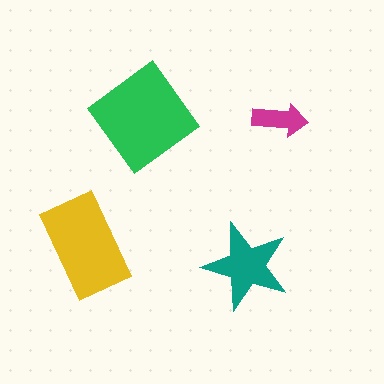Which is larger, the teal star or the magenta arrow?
The teal star.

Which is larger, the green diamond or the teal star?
The green diamond.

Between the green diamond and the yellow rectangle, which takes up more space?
The green diamond.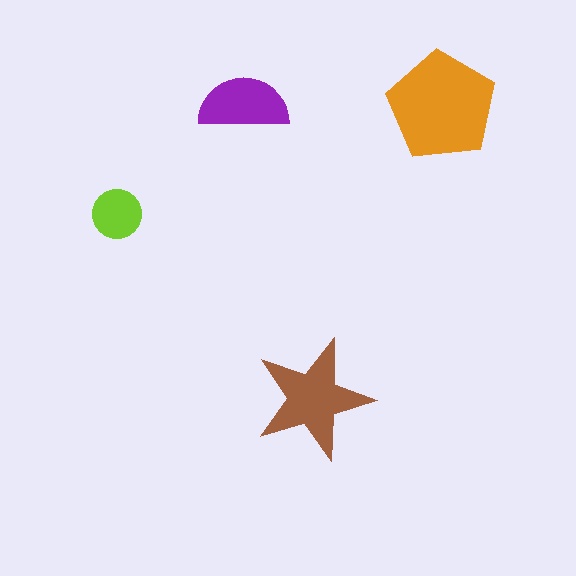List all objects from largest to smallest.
The orange pentagon, the brown star, the purple semicircle, the lime circle.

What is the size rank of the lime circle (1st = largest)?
4th.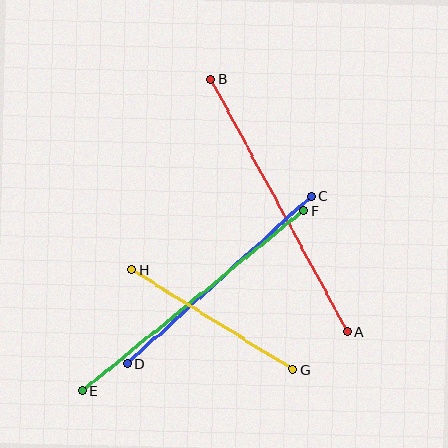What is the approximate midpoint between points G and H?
The midpoint is at approximately (212, 320) pixels.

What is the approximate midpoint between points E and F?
The midpoint is at approximately (193, 301) pixels.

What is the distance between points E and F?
The distance is approximately 285 pixels.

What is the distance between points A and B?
The distance is approximately 287 pixels.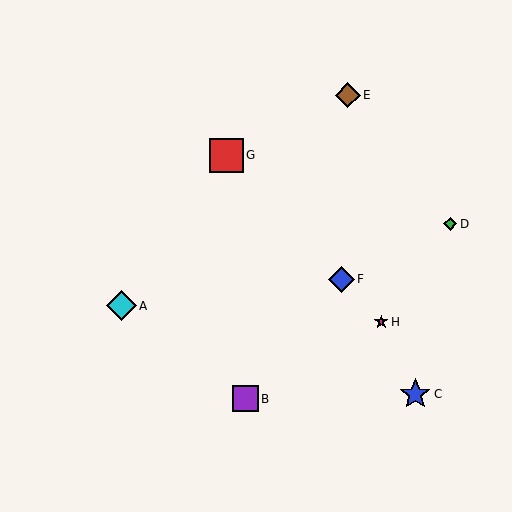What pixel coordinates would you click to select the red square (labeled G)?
Click at (226, 155) to select the red square G.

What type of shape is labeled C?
Shape C is a blue star.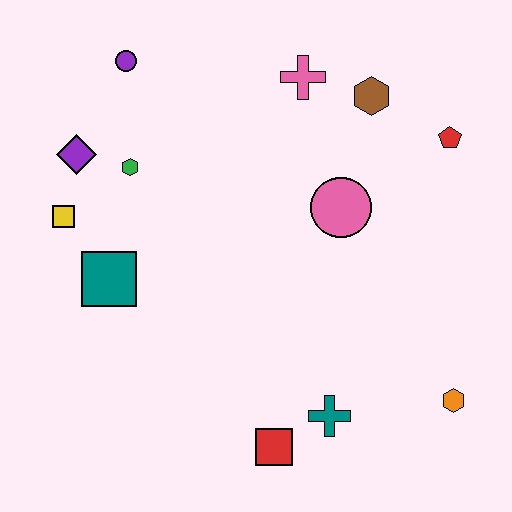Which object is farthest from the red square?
The purple circle is farthest from the red square.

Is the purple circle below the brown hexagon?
No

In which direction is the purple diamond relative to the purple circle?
The purple diamond is below the purple circle.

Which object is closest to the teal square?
The yellow square is closest to the teal square.